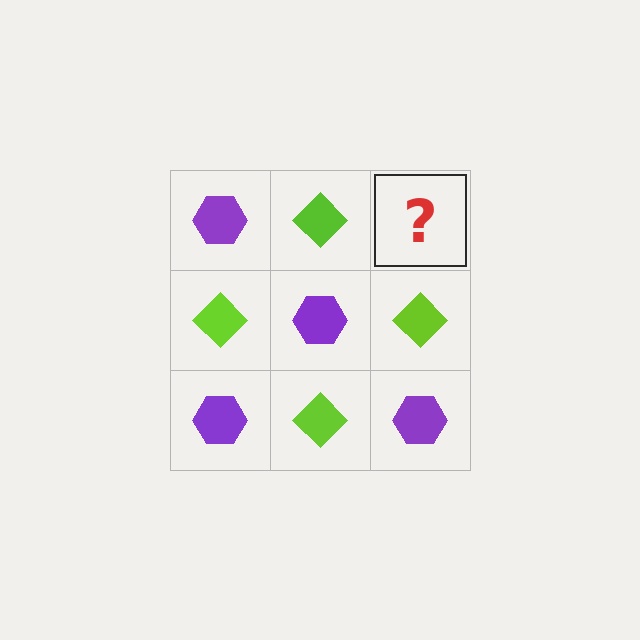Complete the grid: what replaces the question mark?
The question mark should be replaced with a purple hexagon.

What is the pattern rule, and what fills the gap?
The rule is that it alternates purple hexagon and lime diamond in a checkerboard pattern. The gap should be filled with a purple hexagon.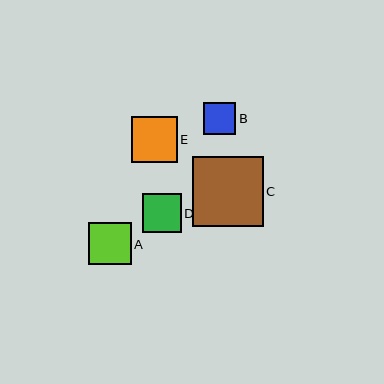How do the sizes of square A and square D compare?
Square A and square D are approximately the same size.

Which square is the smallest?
Square B is the smallest with a size of approximately 32 pixels.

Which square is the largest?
Square C is the largest with a size of approximately 70 pixels.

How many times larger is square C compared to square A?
Square C is approximately 1.6 times the size of square A.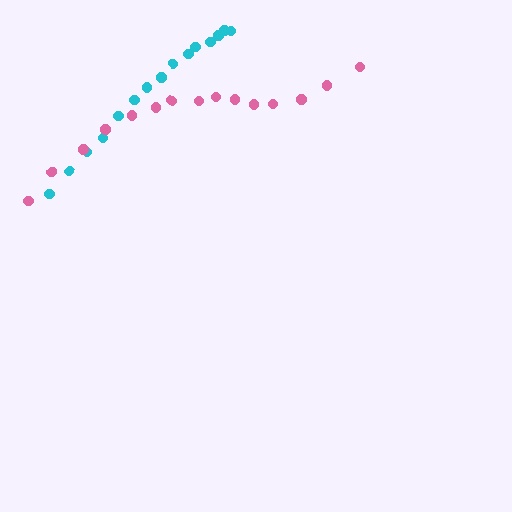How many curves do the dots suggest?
There are 2 distinct paths.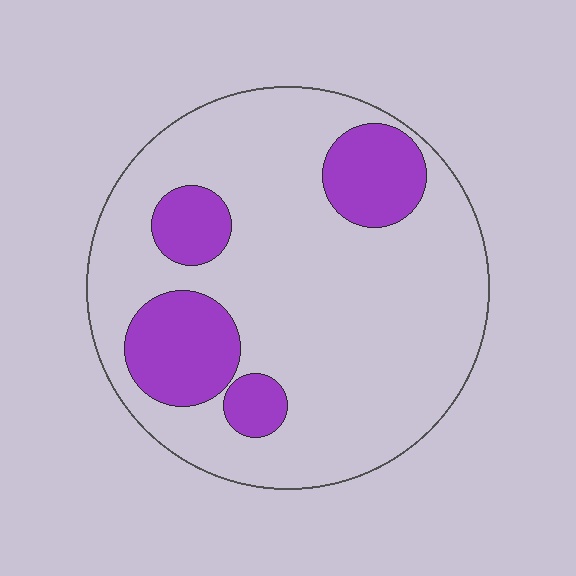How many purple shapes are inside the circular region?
4.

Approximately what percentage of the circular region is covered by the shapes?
Approximately 20%.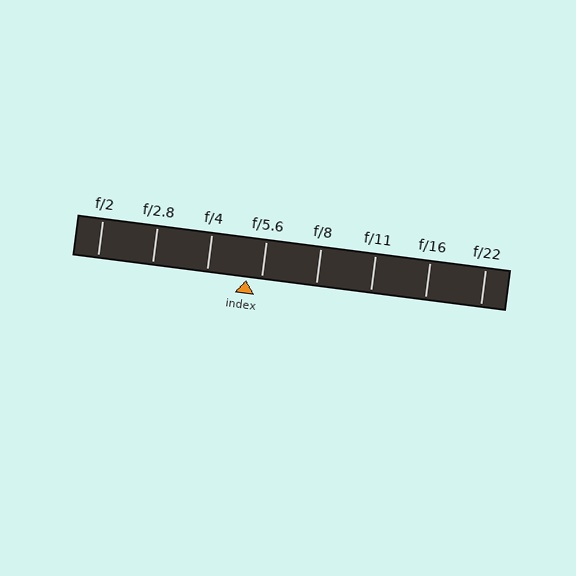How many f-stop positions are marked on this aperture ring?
There are 8 f-stop positions marked.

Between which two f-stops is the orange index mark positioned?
The index mark is between f/4 and f/5.6.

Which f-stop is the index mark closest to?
The index mark is closest to f/5.6.